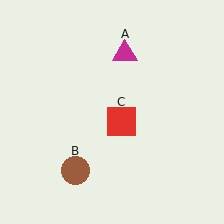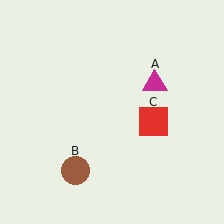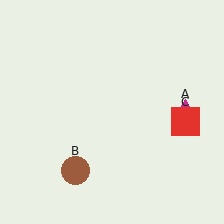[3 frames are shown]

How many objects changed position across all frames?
2 objects changed position: magenta triangle (object A), red square (object C).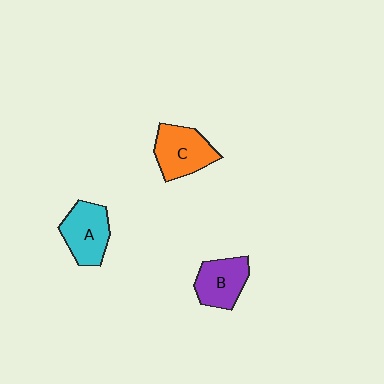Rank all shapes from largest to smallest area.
From largest to smallest: C (orange), A (cyan), B (purple).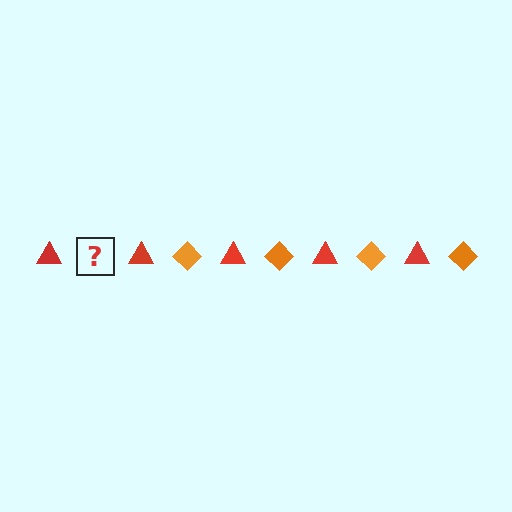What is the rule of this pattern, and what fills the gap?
The rule is that the pattern alternates between red triangle and orange diamond. The gap should be filled with an orange diamond.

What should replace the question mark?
The question mark should be replaced with an orange diamond.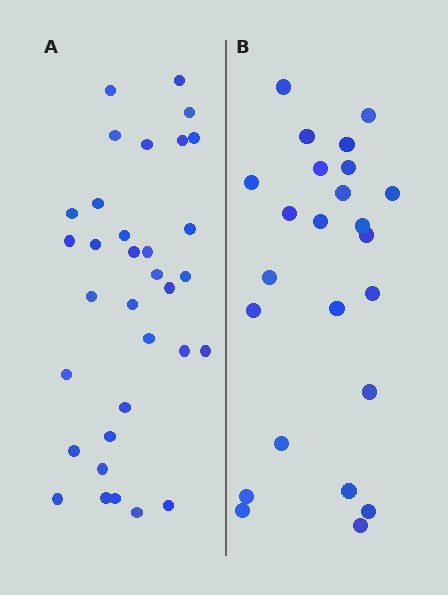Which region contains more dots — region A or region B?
Region A (the left region) has more dots.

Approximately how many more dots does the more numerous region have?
Region A has roughly 8 or so more dots than region B.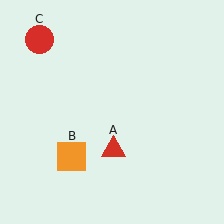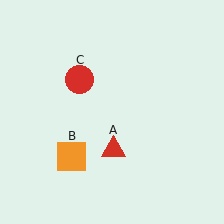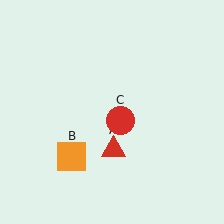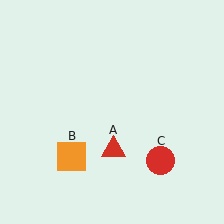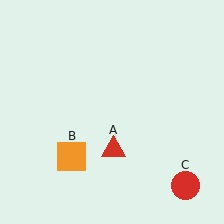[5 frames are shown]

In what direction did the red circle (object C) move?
The red circle (object C) moved down and to the right.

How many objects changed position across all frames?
1 object changed position: red circle (object C).